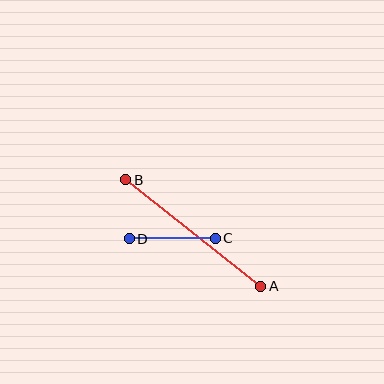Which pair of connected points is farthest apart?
Points A and B are farthest apart.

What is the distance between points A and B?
The distance is approximately 172 pixels.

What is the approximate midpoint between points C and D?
The midpoint is at approximately (172, 239) pixels.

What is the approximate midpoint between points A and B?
The midpoint is at approximately (193, 233) pixels.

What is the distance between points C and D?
The distance is approximately 86 pixels.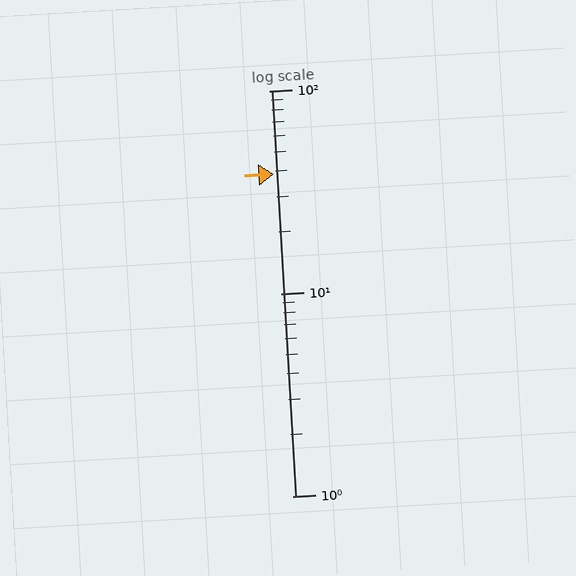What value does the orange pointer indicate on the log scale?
The pointer indicates approximately 39.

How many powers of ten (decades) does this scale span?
The scale spans 2 decades, from 1 to 100.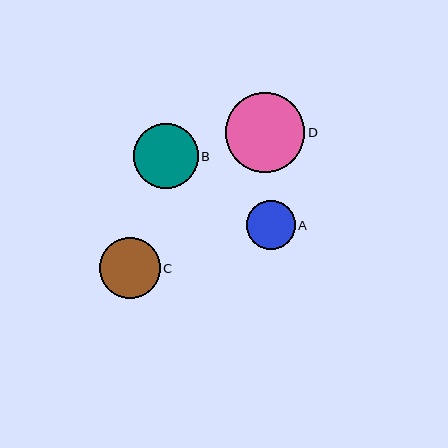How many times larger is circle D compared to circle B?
Circle D is approximately 1.2 times the size of circle B.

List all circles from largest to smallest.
From largest to smallest: D, B, C, A.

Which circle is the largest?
Circle D is the largest with a size of approximately 80 pixels.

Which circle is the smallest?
Circle A is the smallest with a size of approximately 49 pixels.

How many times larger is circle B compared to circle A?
Circle B is approximately 1.3 times the size of circle A.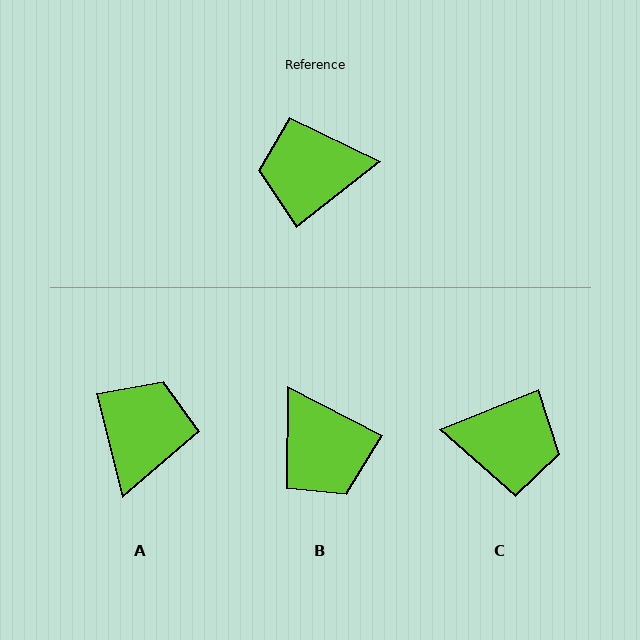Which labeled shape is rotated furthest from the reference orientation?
C, about 164 degrees away.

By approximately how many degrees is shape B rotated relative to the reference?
Approximately 115 degrees counter-clockwise.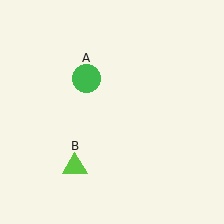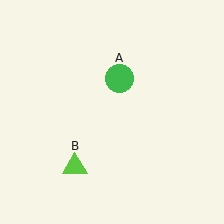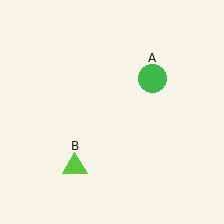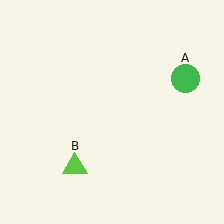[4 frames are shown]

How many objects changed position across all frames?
1 object changed position: green circle (object A).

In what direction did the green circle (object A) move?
The green circle (object A) moved right.